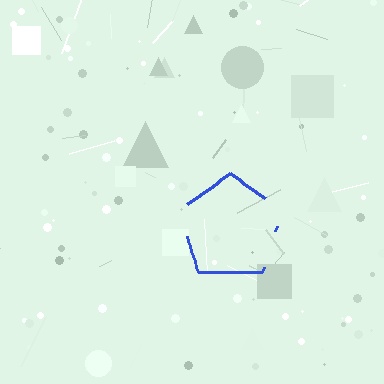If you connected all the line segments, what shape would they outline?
They would outline a pentagon.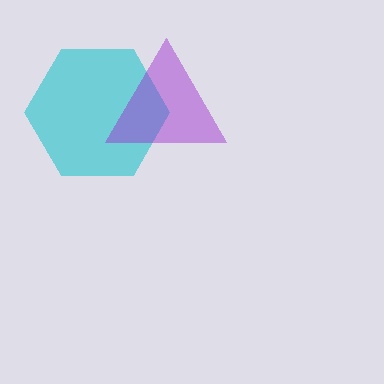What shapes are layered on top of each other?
The layered shapes are: a cyan hexagon, a purple triangle.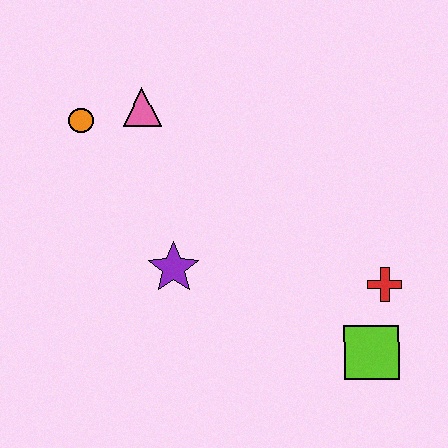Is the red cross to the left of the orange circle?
No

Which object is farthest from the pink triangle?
The lime square is farthest from the pink triangle.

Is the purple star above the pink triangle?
No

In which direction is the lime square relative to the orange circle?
The lime square is to the right of the orange circle.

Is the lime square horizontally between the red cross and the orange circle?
Yes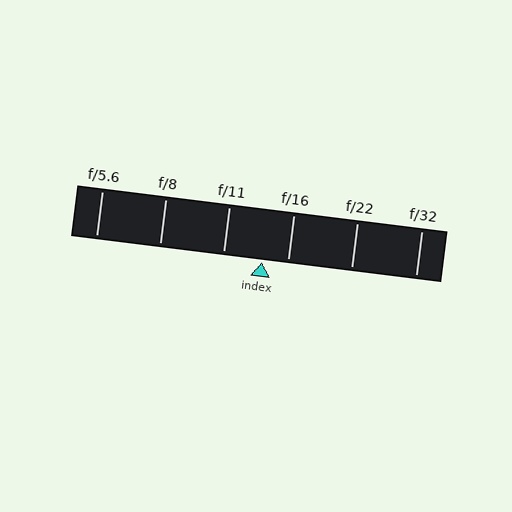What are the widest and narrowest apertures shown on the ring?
The widest aperture shown is f/5.6 and the narrowest is f/32.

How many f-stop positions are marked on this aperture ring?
There are 6 f-stop positions marked.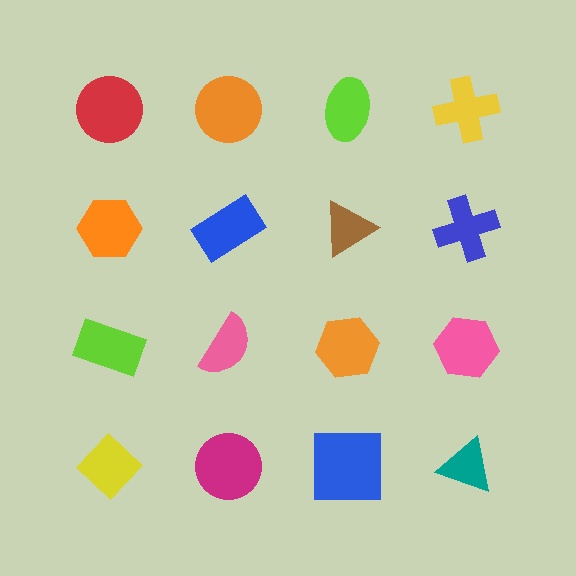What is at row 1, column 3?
A lime ellipse.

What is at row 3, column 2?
A pink semicircle.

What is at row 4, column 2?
A magenta circle.